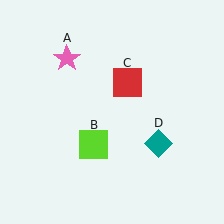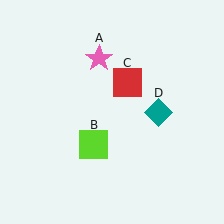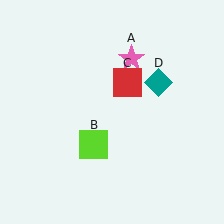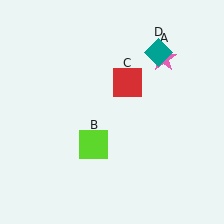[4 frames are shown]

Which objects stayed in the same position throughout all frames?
Lime square (object B) and red square (object C) remained stationary.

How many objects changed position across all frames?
2 objects changed position: pink star (object A), teal diamond (object D).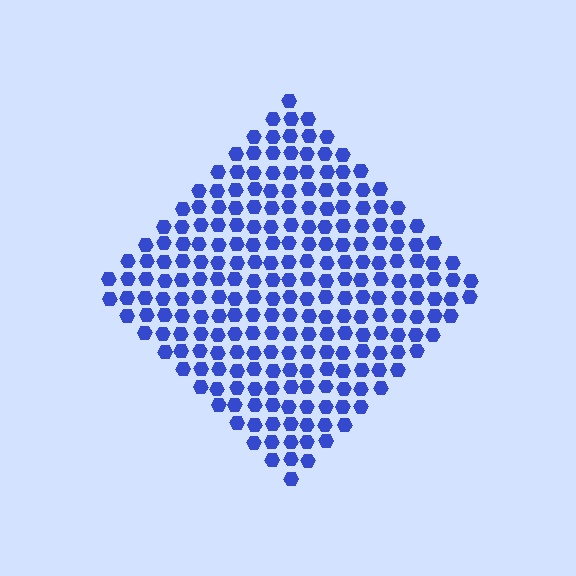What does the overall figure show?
The overall figure shows a diamond.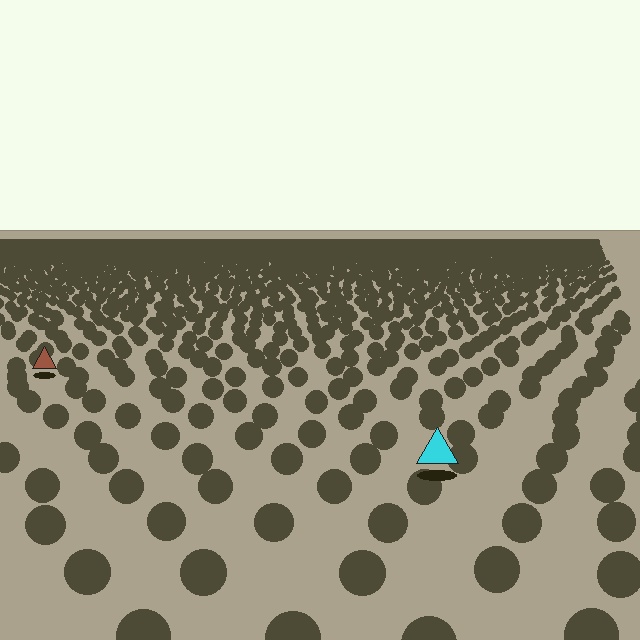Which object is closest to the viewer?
The cyan triangle is closest. The texture marks near it are larger and more spread out.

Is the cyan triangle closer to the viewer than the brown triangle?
Yes. The cyan triangle is closer — you can tell from the texture gradient: the ground texture is coarser near it.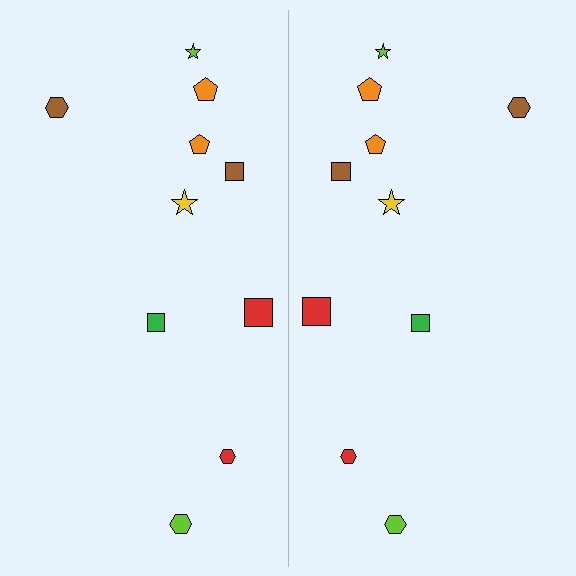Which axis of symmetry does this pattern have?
The pattern has a vertical axis of symmetry running through the center of the image.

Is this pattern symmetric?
Yes, this pattern has bilateral (reflection) symmetry.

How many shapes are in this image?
There are 20 shapes in this image.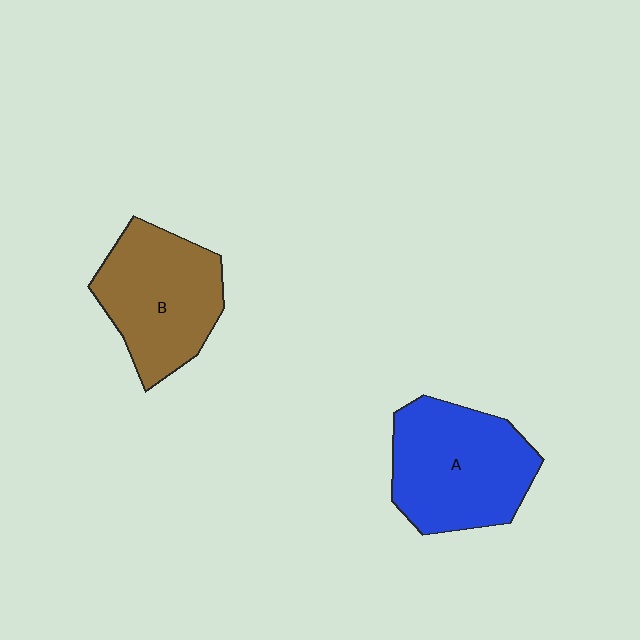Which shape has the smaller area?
Shape B (brown).